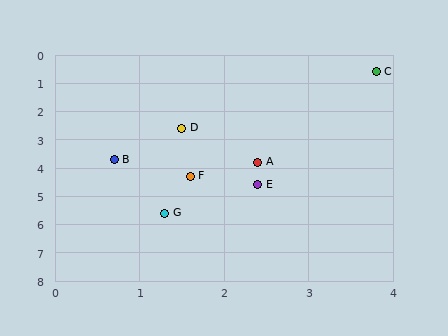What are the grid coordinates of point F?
Point F is at approximately (1.6, 4.3).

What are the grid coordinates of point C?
Point C is at approximately (3.8, 0.6).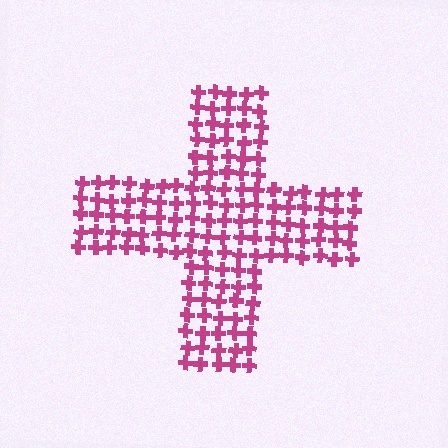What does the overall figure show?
The overall figure shows a cross.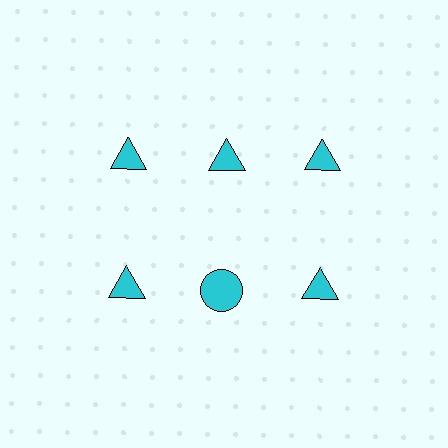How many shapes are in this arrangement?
There are 6 shapes arranged in a grid pattern.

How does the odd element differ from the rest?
It has a different shape: circle instead of triangle.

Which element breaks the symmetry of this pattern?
The cyan circle in the second row, second from left column breaks the symmetry. All other shapes are cyan triangles.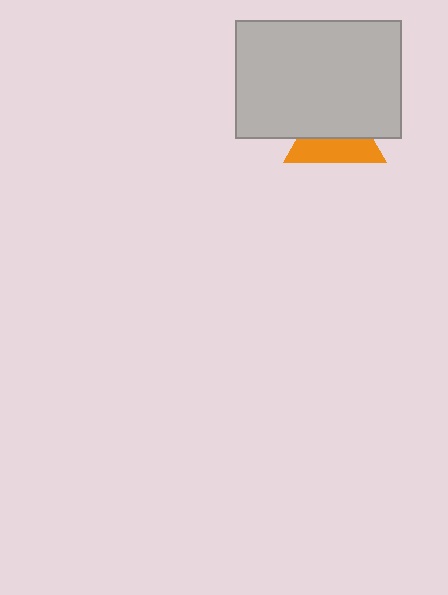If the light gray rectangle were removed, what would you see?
You would see the complete orange triangle.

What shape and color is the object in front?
The object in front is a light gray rectangle.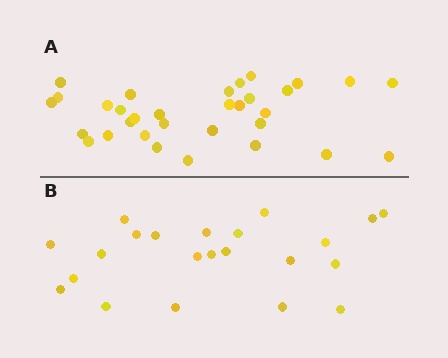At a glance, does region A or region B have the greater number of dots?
Region A (the top region) has more dots.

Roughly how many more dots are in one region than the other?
Region A has roughly 10 or so more dots than region B.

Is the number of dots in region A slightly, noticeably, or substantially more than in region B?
Region A has substantially more. The ratio is roughly 1.5 to 1.